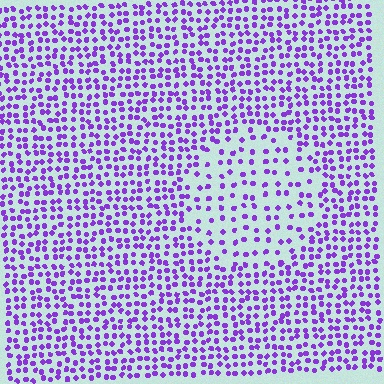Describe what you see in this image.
The image contains small purple elements arranged at two different densities. A circle-shaped region is visible where the elements are less densely packed than the surrounding area.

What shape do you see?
I see a circle.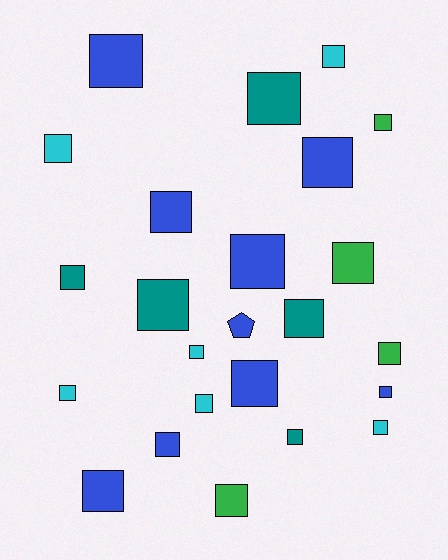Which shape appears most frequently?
Square, with 23 objects.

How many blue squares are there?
There are 8 blue squares.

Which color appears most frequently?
Blue, with 9 objects.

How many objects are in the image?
There are 24 objects.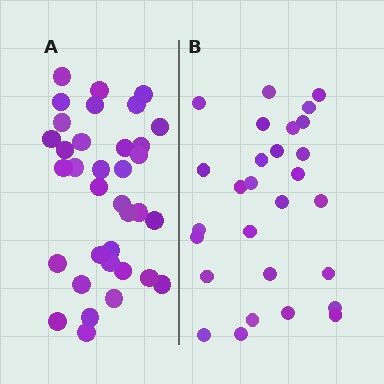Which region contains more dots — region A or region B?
Region A (the left region) has more dots.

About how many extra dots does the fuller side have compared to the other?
Region A has roughly 8 or so more dots than region B.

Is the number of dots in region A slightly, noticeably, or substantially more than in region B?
Region A has noticeably more, but not dramatically so. The ratio is roughly 1.2 to 1.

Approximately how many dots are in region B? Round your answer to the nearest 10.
About 30 dots. (The exact count is 28, which rounds to 30.)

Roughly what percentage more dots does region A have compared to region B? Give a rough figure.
About 25% more.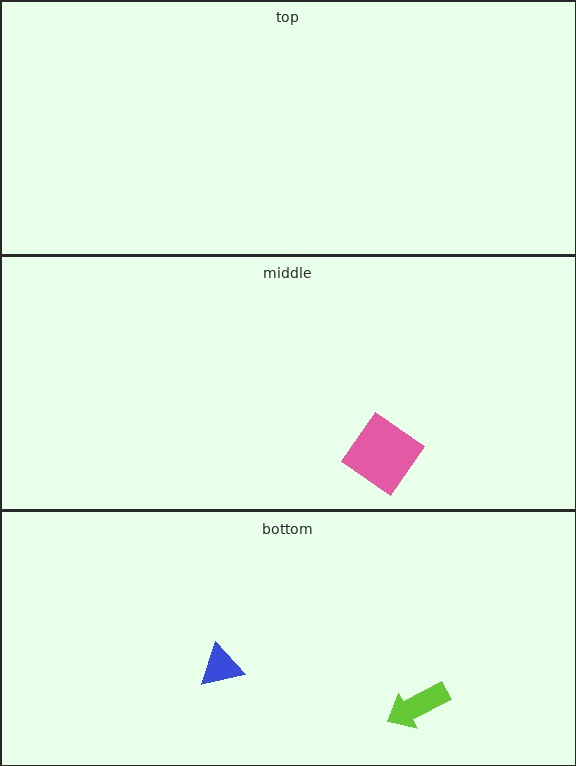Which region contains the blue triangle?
The bottom region.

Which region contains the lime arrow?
The bottom region.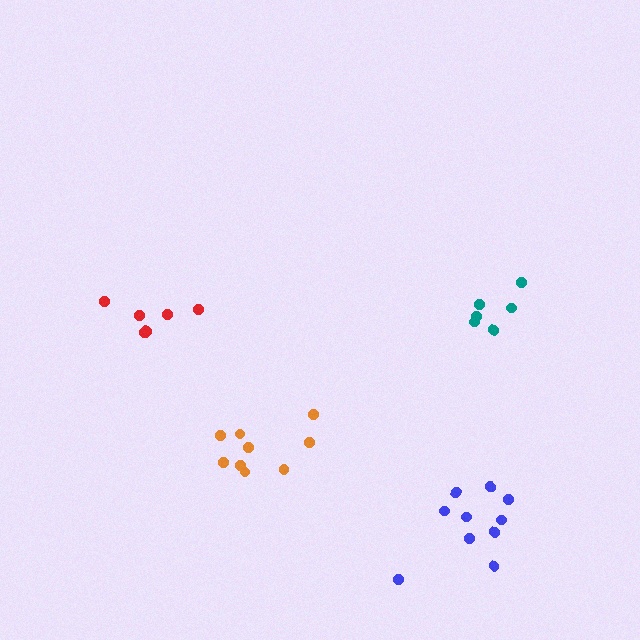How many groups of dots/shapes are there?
There are 4 groups.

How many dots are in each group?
Group 1: 9 dots, Group 2: 10 dots, Group 3: 6 dots, Group 4: 6 dots (31 total).